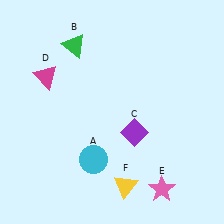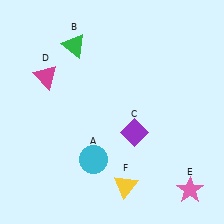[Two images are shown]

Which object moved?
The pink star (E) moved right.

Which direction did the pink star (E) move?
The pink star (E) moved right.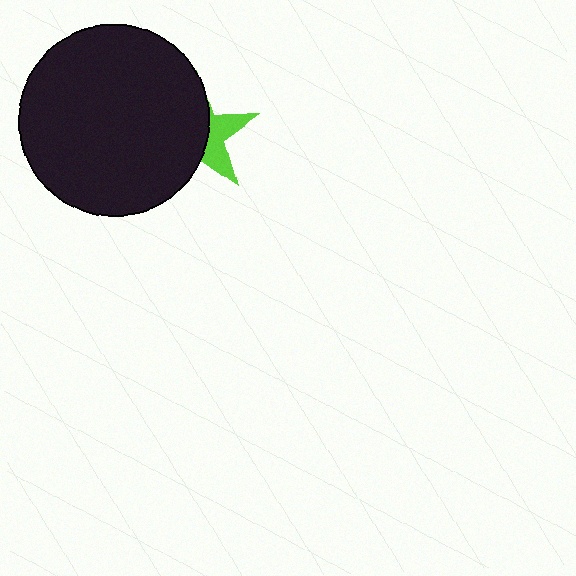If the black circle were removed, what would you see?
You would see the complete lime star.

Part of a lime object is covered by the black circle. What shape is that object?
It is a star.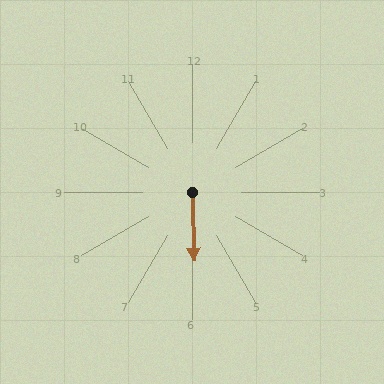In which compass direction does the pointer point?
South.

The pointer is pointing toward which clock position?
Roughly 6 o'clock.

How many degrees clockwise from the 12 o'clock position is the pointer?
Approximately 179 degrees.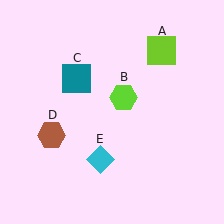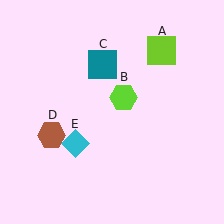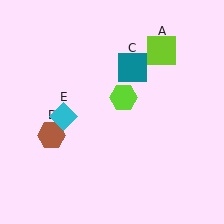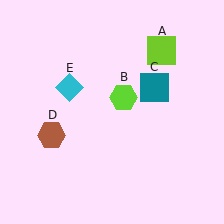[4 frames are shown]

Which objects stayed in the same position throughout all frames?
Lime square (object A) and lime hexagon (object B) and brown hexagon (object D) remained stationary.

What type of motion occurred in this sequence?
The teal square (object C), cyan diamond (object E) rotated clockwise around the center of the scene.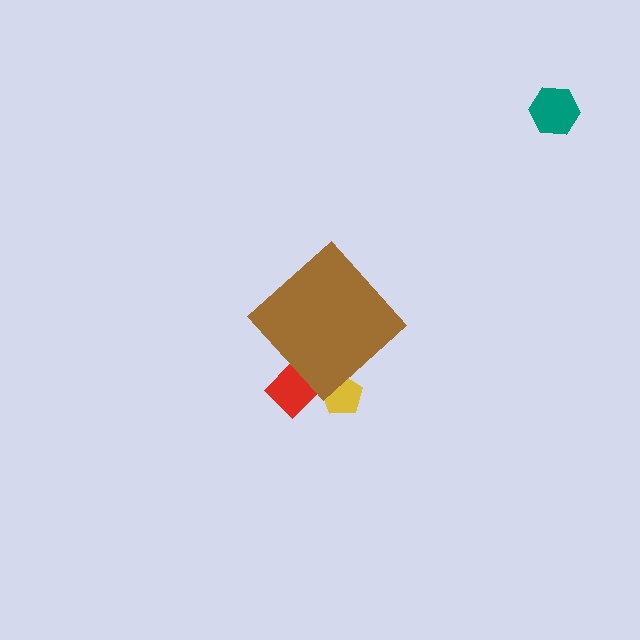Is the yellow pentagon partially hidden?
Yes, the yellow pentagon is partially hidden behind the brown diamond.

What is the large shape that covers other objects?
A brown diamond.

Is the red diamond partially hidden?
Yes, the red diamond is partially hidden behind the brown diamond.